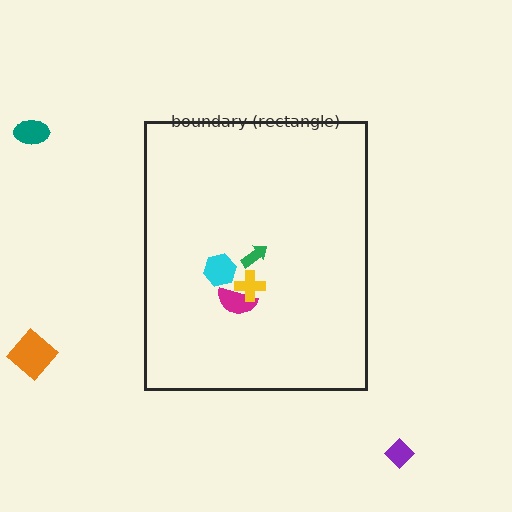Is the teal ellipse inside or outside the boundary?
Outside.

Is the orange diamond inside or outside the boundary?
Outside.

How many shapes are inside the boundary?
4 inside, 3 outside.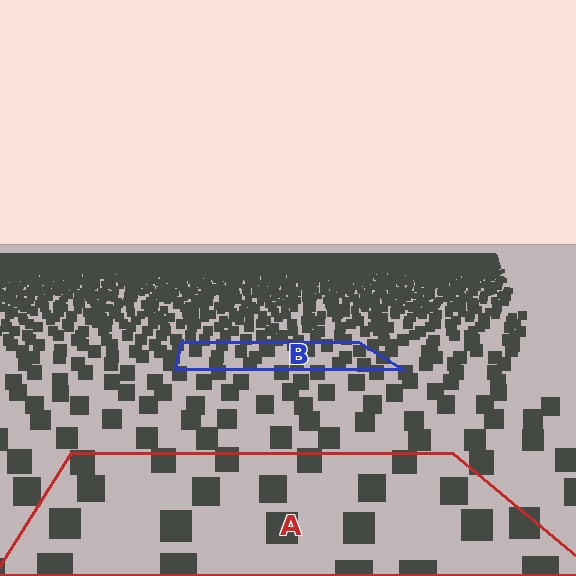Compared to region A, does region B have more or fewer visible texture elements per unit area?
Region B has more texture elements per unit area — they are packed more densely because it is farther away.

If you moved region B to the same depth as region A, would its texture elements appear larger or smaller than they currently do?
They would appear larger. At a closer depth, the same texture elements are projected at a bigger on-screen size.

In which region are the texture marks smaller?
The texture marks are smaller in region B, because it is farther away.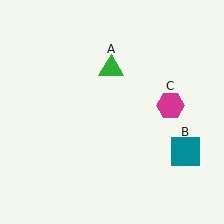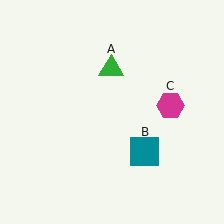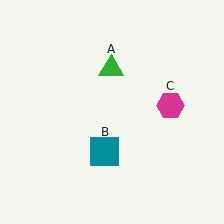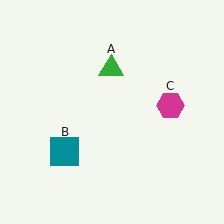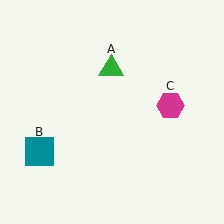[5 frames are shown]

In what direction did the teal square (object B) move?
The teal square (object B) moved left.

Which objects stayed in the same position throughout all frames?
Green triangle (object A) and magenta hexagon (object C) remained stationary.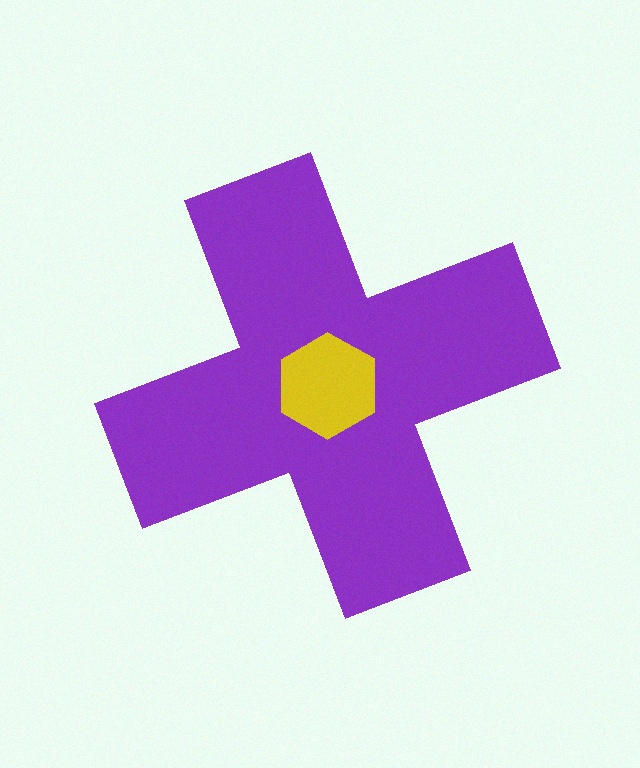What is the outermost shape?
The purple cross.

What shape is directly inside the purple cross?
The yellow hexagon.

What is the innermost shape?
The yellow hexagon.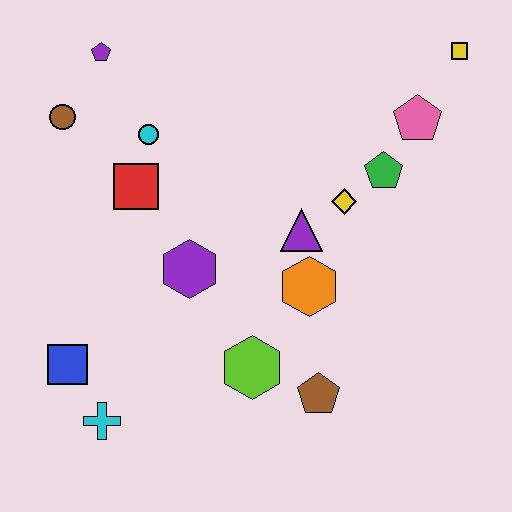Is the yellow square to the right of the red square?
Yes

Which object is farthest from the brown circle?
The yellow square is farthest from the brown circle.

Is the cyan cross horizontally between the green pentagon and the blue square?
Yes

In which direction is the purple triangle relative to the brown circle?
The purple triangle is to the right of the brown circle.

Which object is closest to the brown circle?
The purple pentagon is closest to the brown circle.